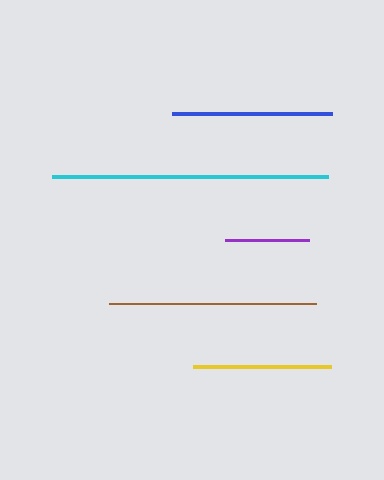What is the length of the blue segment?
The blue segment is approximately 160 pixels long.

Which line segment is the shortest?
The purple line is the shortest at approximately 84 pixels.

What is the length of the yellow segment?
The yellow segment is approximately 138 pixels long.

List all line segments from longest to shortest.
From longest to shortest: cyan, brown, blue, yellow, purple.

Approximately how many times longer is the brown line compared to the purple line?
The brown line is approximately 2.5 times the length of the purple line.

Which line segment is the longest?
The cyan line is the longest at approximately 276 pixels.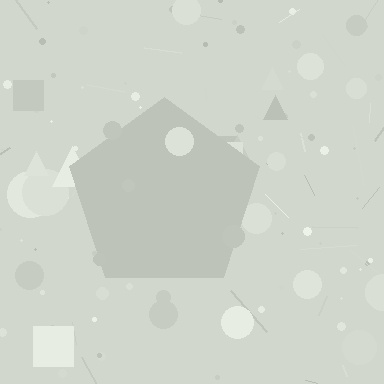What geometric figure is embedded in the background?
A pentagon is embedded in the background.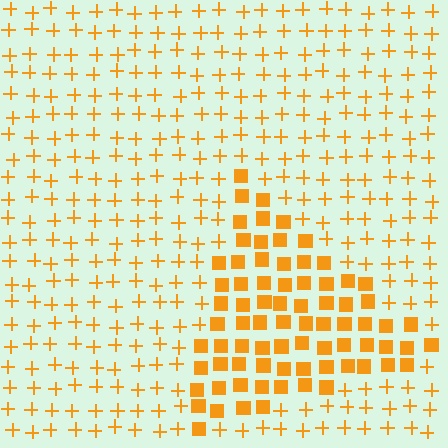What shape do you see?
I see a triangle.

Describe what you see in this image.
The image is filled with small orange elements arranged in a uniform grid. A triangle-shaped region contains squares, while the surrounding area contains plus signs. The boundary is defined purely by the change in element shape.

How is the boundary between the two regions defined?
The boundary is defined by a change in element shape: squares inside vs. plus signs outside. All elements share the same color and spacing.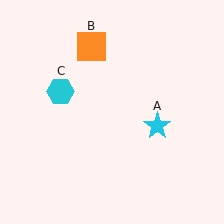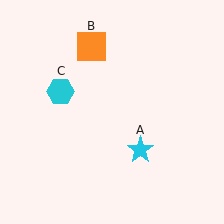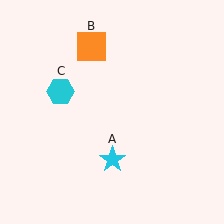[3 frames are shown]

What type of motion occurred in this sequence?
The cyan star (object A) rotated clockwise around the center of the scene.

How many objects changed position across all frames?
1 object changed position: cyan star (object A).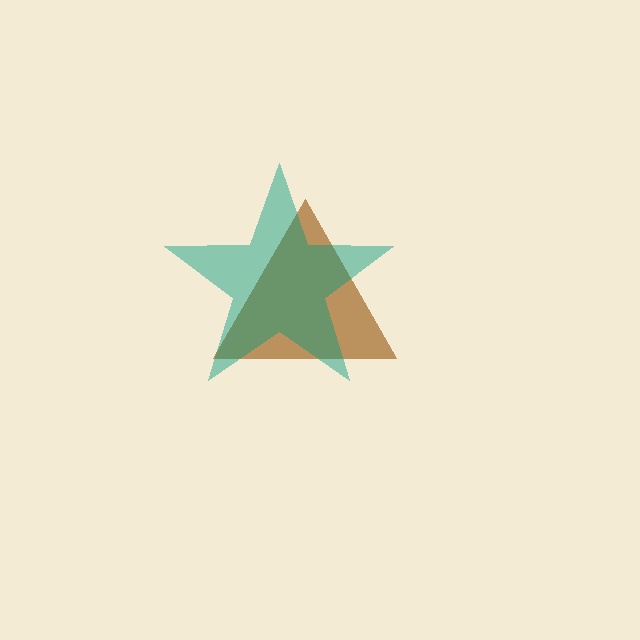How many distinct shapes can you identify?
There are 2 distinct shapes: a brown triangle, a teal star.